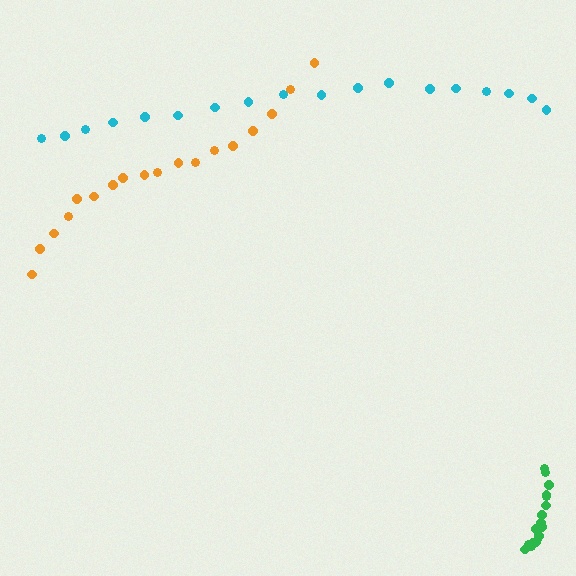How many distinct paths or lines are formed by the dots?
There are 3 distinct paths.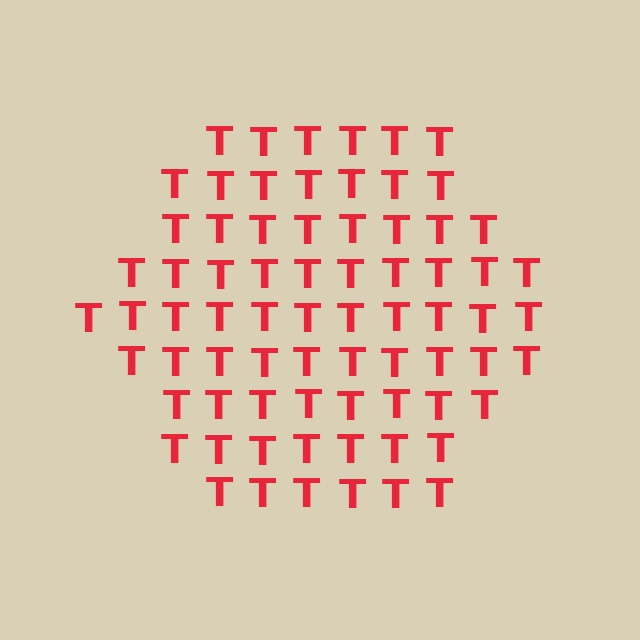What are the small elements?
The small elements are letter T's.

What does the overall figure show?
The overall figure shows a hexagon.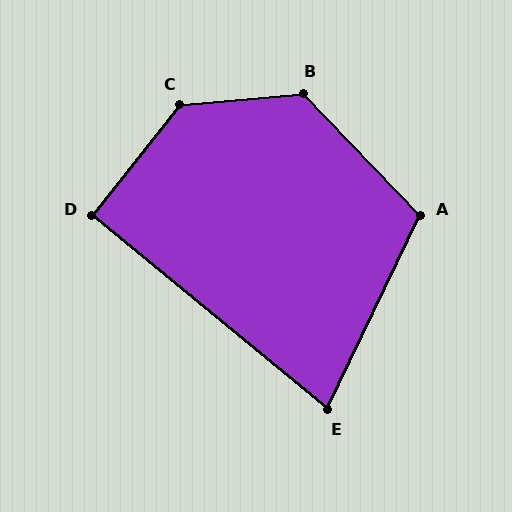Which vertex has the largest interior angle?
C, at approximately 134 degrees.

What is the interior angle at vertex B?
Approximately 129 degrees (obtuse).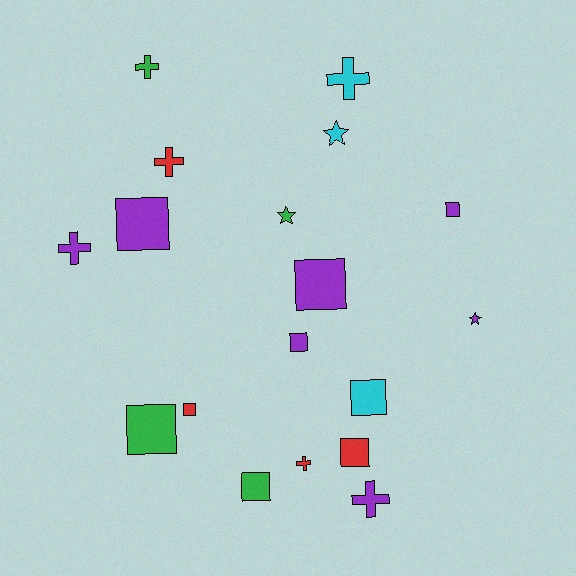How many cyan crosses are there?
There is 1 cyan cross.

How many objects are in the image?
There are 18 objects.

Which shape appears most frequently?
Square, with 9 objects.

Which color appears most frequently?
Purple, with 7 objects.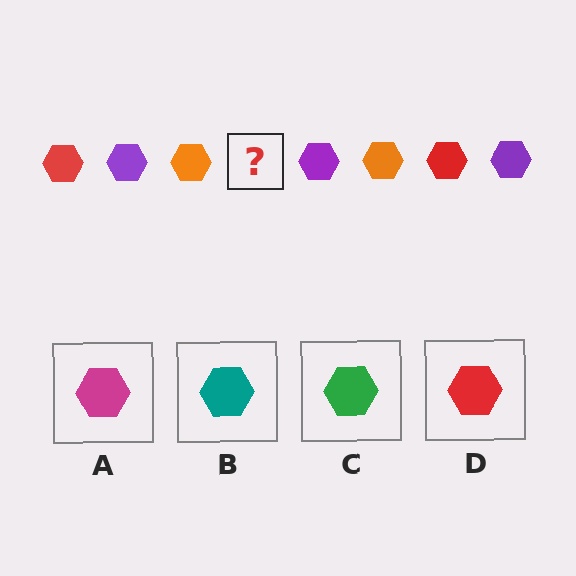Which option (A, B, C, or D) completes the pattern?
D.